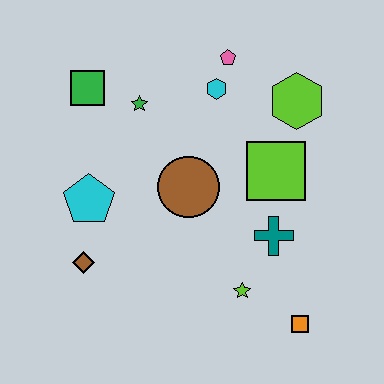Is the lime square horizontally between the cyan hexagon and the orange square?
Yes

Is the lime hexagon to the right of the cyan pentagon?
Yes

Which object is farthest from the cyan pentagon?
The orange square is farthest from the cyan pentagon.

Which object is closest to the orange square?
The lime star is closest to the orange square.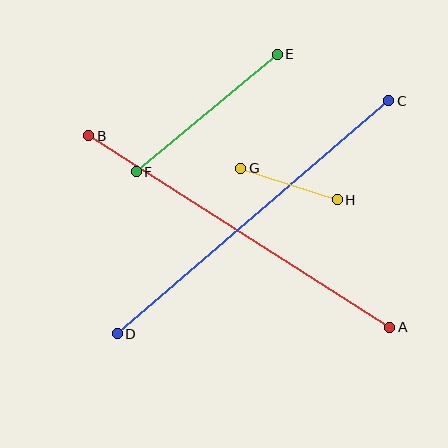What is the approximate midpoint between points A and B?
The midpoint is at approximately (239, 232) pixels.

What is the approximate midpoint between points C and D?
The midpoint is at approximately (253, 217) pixels.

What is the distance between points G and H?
The distance is approximately 102 pixels.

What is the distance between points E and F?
The distance is approximately 184 pixels.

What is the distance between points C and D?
The distance is approximately 358 pixels.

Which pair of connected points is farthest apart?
Points C and D are farthest apart.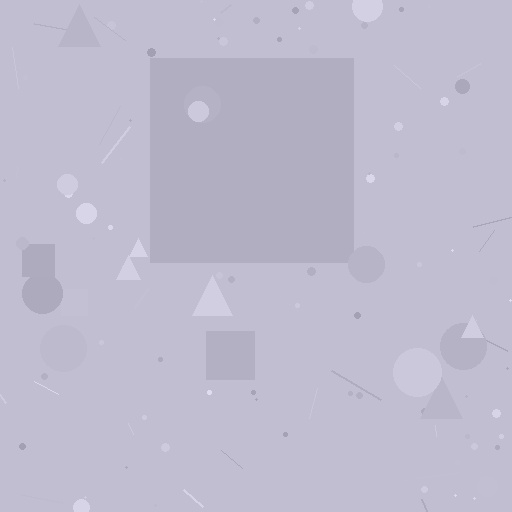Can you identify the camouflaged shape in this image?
The camouflaged shape is a square.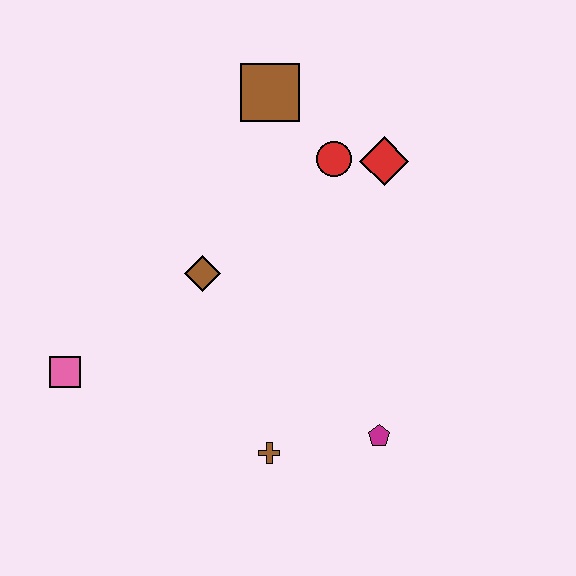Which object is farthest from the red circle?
The pink square is farthest from the red circle.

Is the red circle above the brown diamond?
Yes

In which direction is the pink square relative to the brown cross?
The pink square is to the left of the brown cross.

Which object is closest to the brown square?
The red circle is closest to the brown square.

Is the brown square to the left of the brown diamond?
No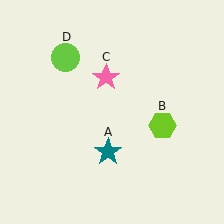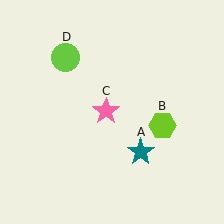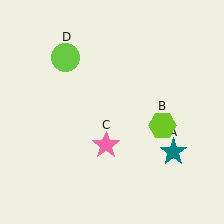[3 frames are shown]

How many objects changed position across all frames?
2 objects changed position: teal star (object A), pink star (object C).